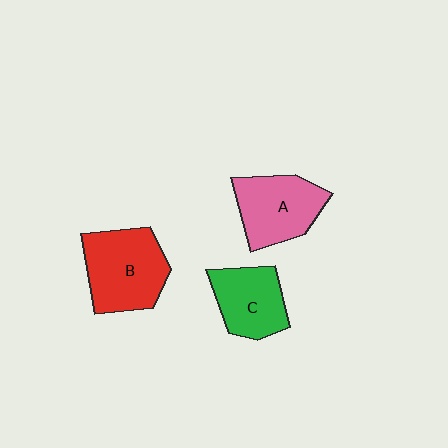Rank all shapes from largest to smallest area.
From largest to smallest: B (red), A (pink), C (green).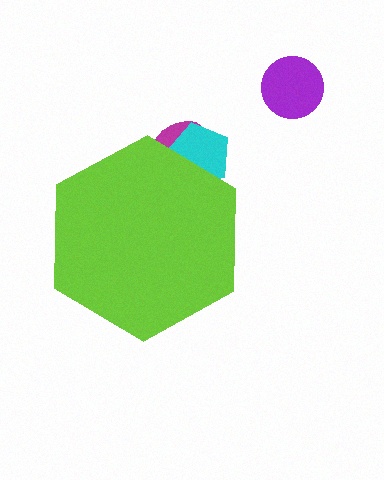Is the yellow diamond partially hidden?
No, the yellow diamond is fully visible.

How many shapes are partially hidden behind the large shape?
2 shapes are partially hidden.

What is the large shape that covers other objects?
A lime hexagon.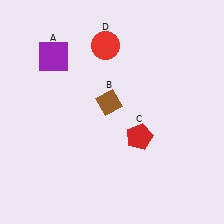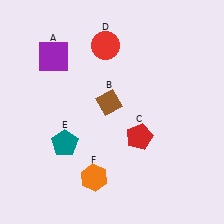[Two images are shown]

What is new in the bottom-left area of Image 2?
A teal pentagon (E) was added in the bottom-left area of Image 2.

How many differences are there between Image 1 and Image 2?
There are 2 differences between the two images.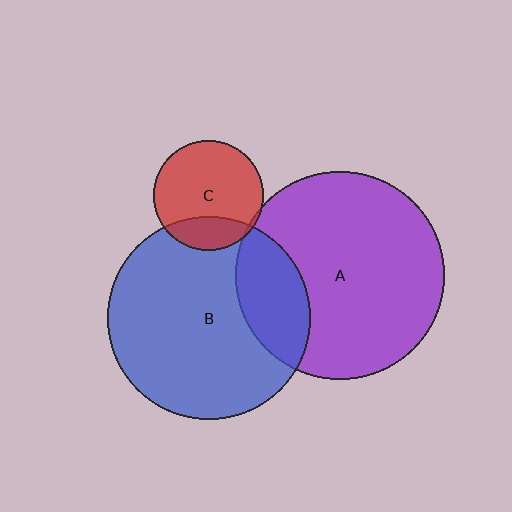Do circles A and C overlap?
Yes.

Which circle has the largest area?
Circle A (purple).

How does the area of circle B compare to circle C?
Approximately 3.4 times.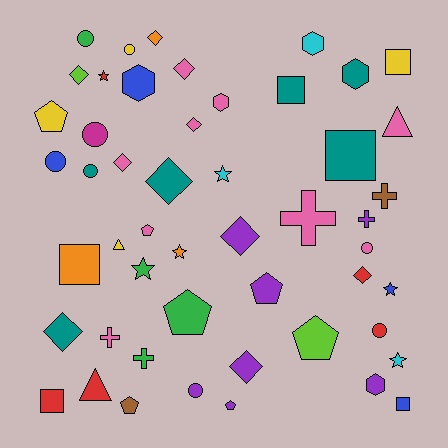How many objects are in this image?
There are 50 objects.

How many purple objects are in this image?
There are 7 purple objects.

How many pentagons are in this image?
There are 7 pentagons.